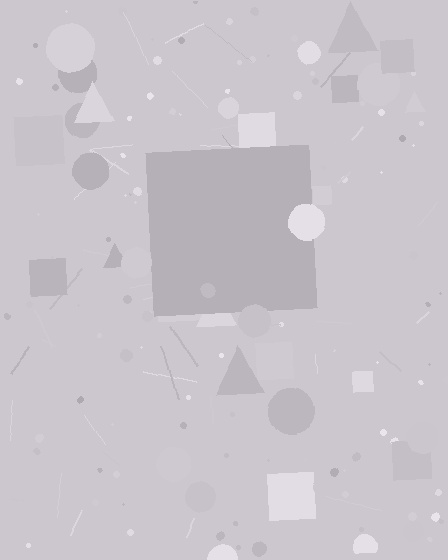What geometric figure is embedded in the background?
A square is embedded in the background.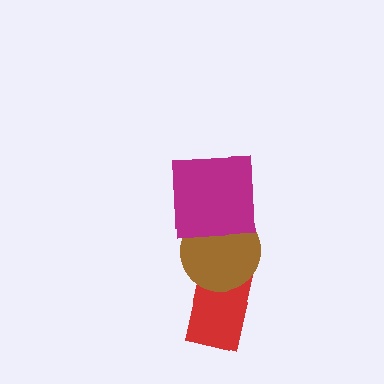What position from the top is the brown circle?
The brown circle is 2nd from the top.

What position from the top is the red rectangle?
The red rectangle is 3rd from the top.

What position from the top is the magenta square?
The magenta square is 1st from the top.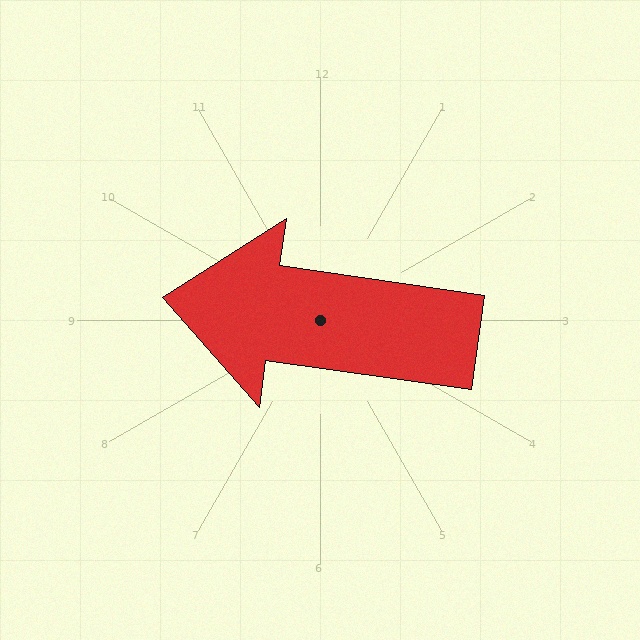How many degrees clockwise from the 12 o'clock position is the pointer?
Approximately 278 degrees.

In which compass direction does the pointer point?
West.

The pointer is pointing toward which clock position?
Roughly 9 o'clock.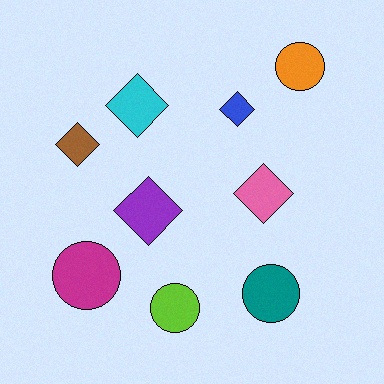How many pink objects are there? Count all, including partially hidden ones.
There is 1 pink object.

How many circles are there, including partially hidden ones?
There are 4 circles.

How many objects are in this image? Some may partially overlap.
There are 9 objects.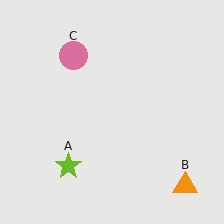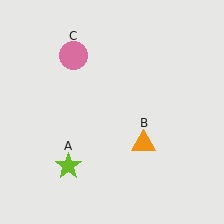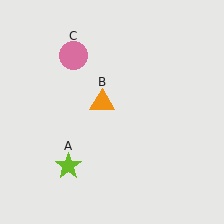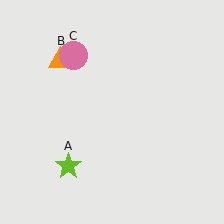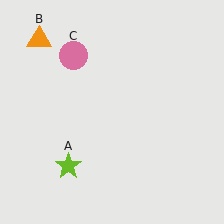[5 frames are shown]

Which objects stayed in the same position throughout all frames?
Lime star (object A) and pink circle (object C) remained stationary.